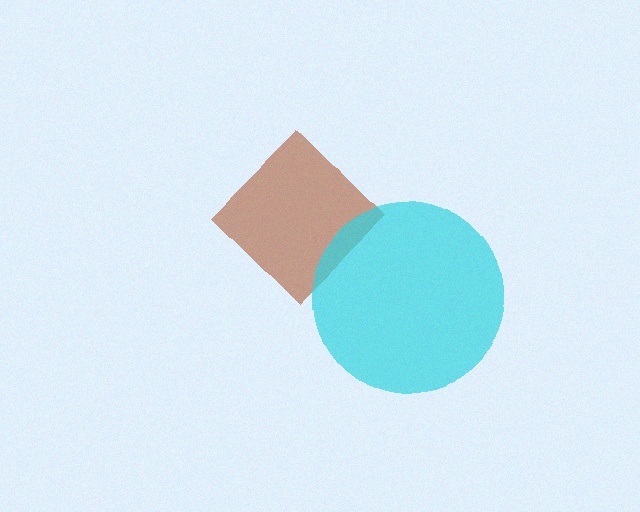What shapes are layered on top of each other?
The layered shapes are: a brown diamond, a cyan circle.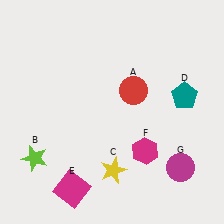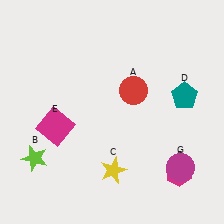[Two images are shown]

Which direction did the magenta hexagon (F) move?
The magenta hexagon (F) moved right.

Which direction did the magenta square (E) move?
The magenta square (E) moved up.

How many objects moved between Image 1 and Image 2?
2 objects moved between the two images.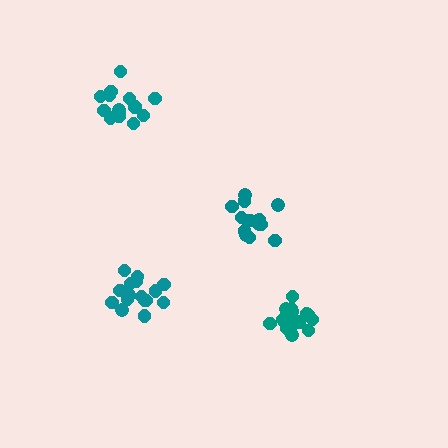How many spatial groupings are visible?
There are 4 spatial groupings.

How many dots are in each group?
Group 1: 16 dots, Group 2: 16 dots, Group 3: 14 dots, Group 4: 16 dots (62 total).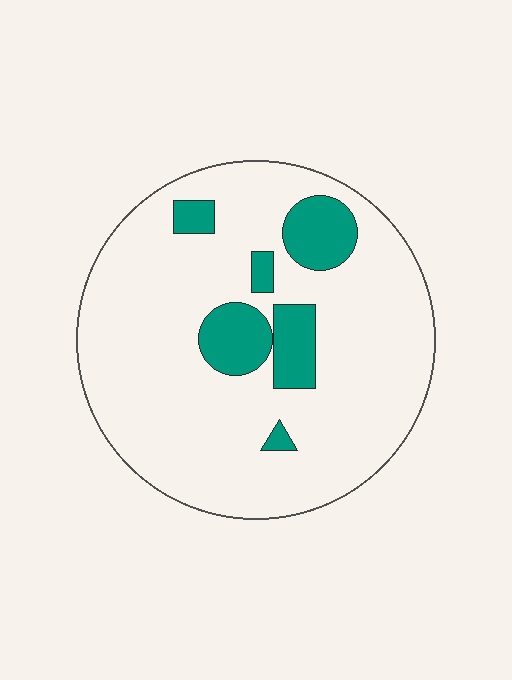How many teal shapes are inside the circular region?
6.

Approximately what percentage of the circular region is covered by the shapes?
Approximately 15%.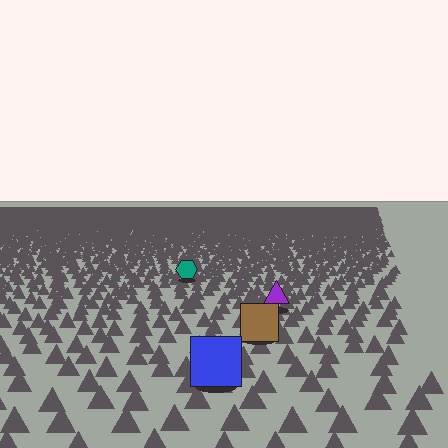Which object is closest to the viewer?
The blue square is closest. The texture marks near it are larger and more spread out.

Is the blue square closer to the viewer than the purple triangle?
Yes. The blue square is closer — you can tell from the texture gradient: the ground texture is coarser near it.